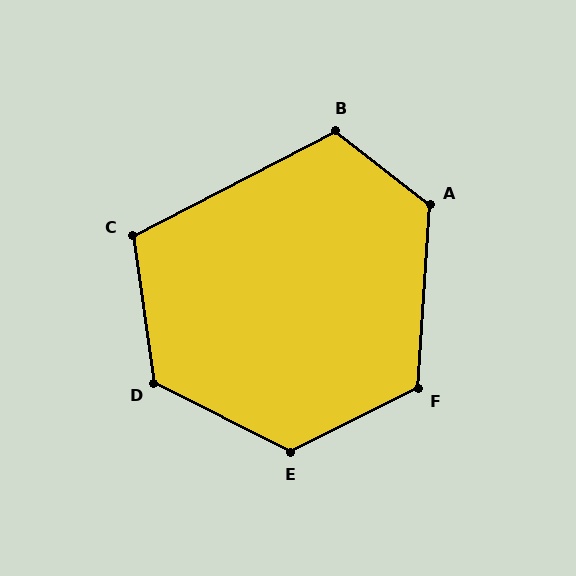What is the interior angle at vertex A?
Approximately 125 degrees (obtuse).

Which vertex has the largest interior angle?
E, at approximately 126 degrees.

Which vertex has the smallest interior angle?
C, at approximately 109 degrees.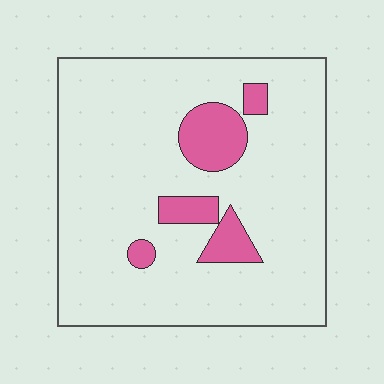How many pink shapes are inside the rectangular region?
5.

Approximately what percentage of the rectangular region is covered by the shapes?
Approximately 10%.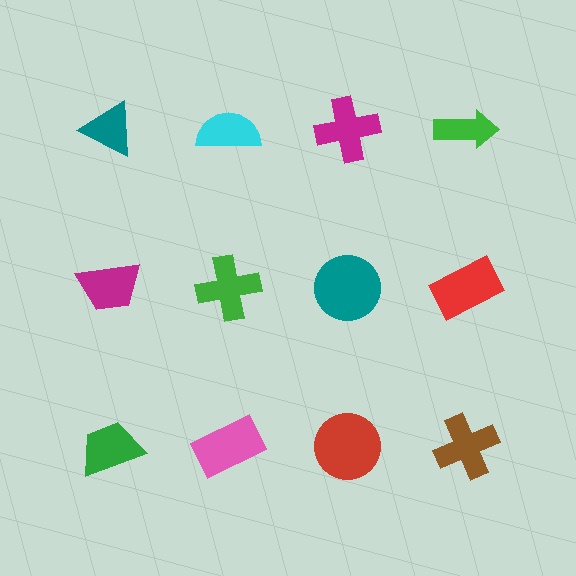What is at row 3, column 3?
A red circle.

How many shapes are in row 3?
4 shapes.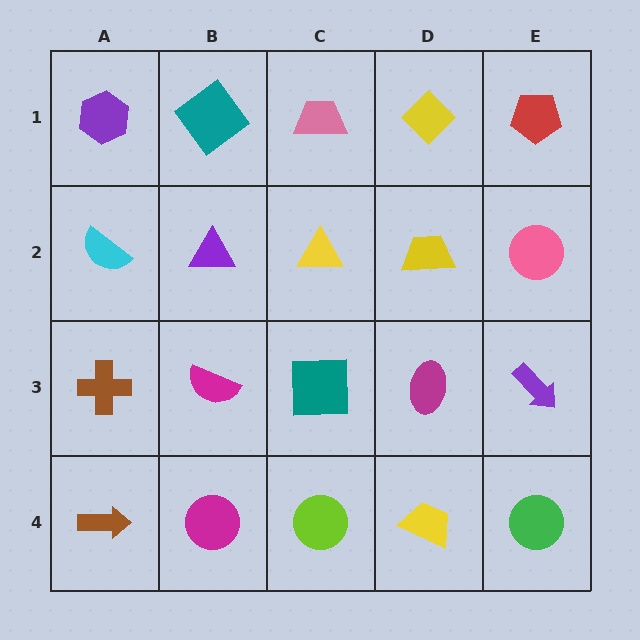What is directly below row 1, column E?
A pink circle.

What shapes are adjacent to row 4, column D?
A magenta ellipse (row 3, column D), a lime circle (row 4, column C), a green circle (row 4, column E).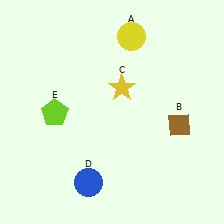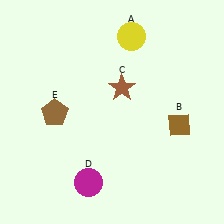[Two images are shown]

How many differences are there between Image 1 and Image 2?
There are 3 differences between the two images.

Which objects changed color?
C changed from yellow to brown. D changed from blue to magenta. E changed from lime to brown.